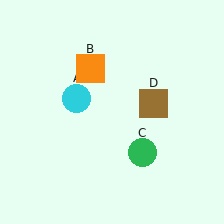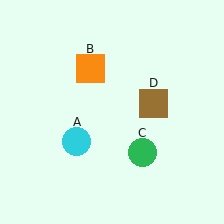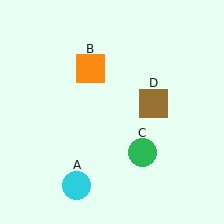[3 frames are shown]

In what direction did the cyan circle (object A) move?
The cyan circle (object A) moved down.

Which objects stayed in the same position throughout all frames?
Orange square (object B) and green circle (object C) and brown square (object D) remained stationary.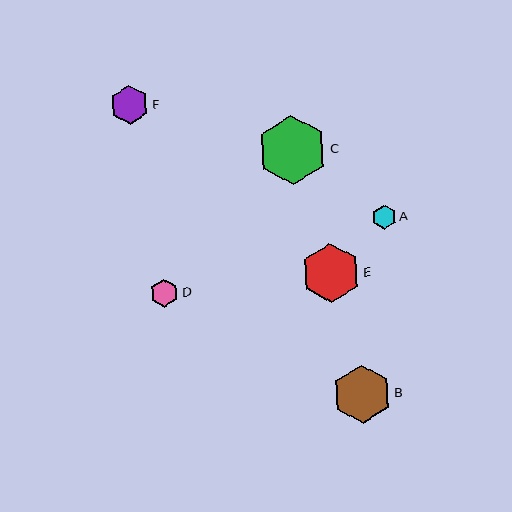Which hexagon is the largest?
Hexagon C is the largest with a size of approximately 70 pixels.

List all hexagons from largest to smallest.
From largest to smallest: C, E, B, F, D, A.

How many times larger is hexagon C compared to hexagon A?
Hexagon C is approximately 3.0 times the size of hexagon A.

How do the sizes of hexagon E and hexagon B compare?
Hexagon E and hexagon B are approximately the same size.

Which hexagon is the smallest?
Hexagon A is the smallest with a size of approximately 23 pixels.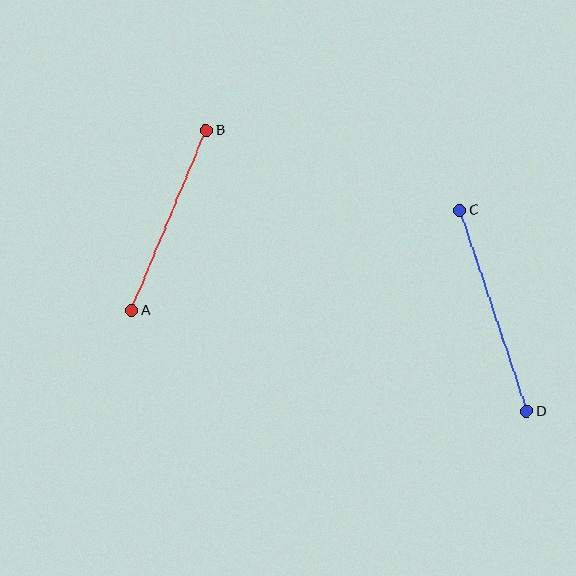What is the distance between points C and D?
The distance is approximately 212 pixels.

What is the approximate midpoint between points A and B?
The midpoint is at approximately (169, 221) pixels.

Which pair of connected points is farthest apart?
Points C and D are farthest apart.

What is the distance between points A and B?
The distance is approximately 195 pixels.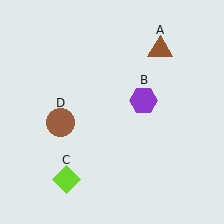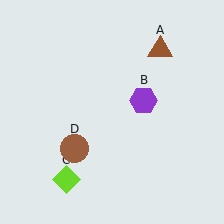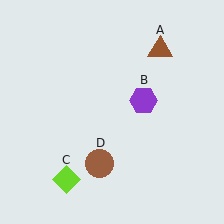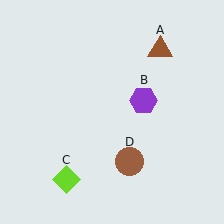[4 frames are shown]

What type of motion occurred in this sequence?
The brown circle (object D) rotated counterclockwise around the center of the scene.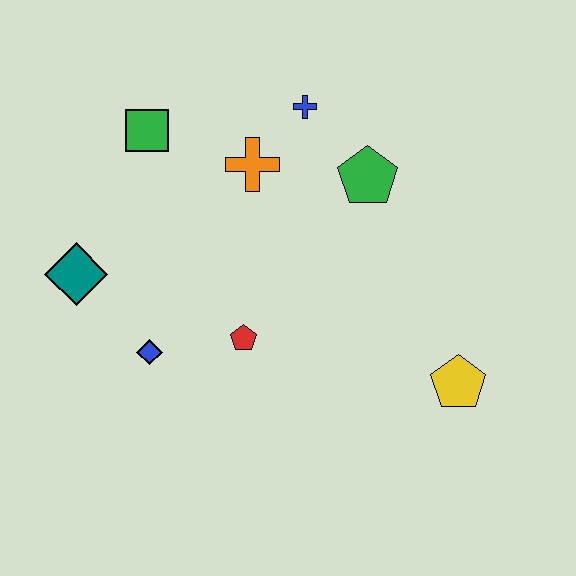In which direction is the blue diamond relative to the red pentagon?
The blue diamond is to the left of the red pentagon.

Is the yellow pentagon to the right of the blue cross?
Yes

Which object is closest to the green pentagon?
The blue cross is closest to the green pentagon.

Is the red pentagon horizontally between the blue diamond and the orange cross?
Yes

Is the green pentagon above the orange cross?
No